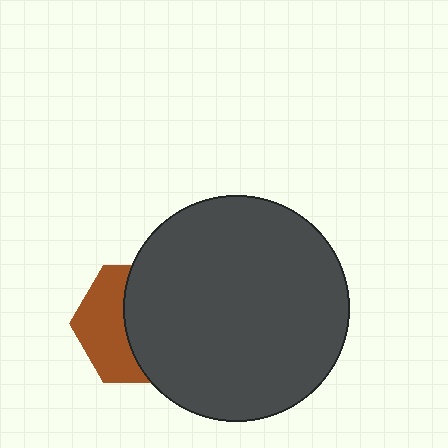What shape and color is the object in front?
The object in front is a dark gray circle.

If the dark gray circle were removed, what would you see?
You would see the complete brown hexagon.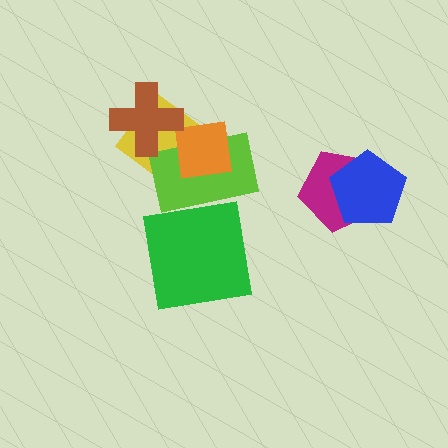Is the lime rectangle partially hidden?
Yes, it is partially covered by another shape.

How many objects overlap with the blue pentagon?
1 object overlaps with the blue pentagon.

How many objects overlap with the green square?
1 object overlaps with the green square.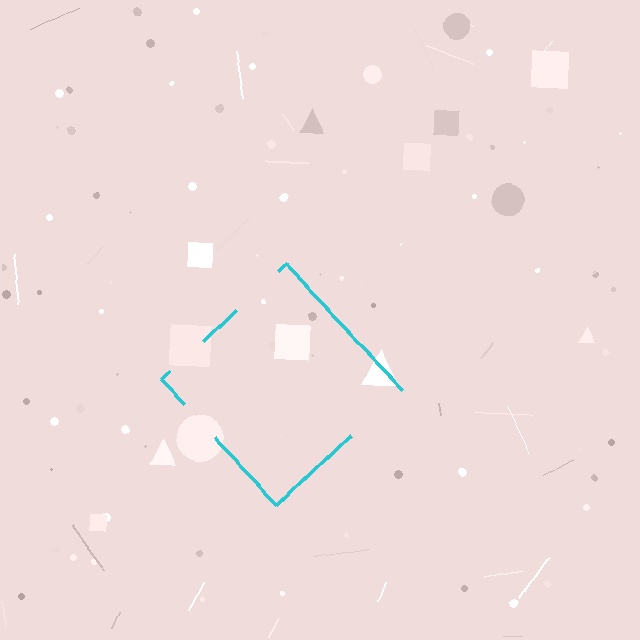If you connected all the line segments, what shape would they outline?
They would outline a diamond.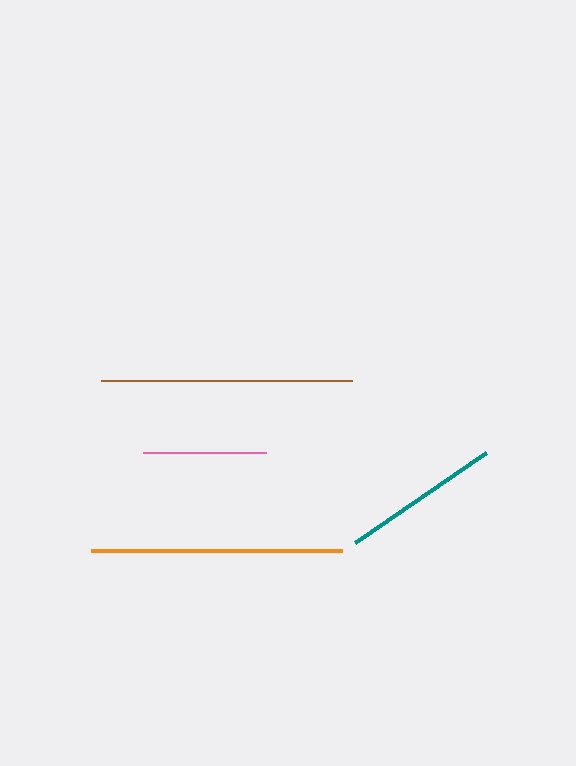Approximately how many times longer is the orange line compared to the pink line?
The orange line is approximately 2.0 times the length of the pink line.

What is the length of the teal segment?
The teal segment is approximately 159 pixels long.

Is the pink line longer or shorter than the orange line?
The orange line is longer than the pink line.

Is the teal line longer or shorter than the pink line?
The teal line is longer than the pink line.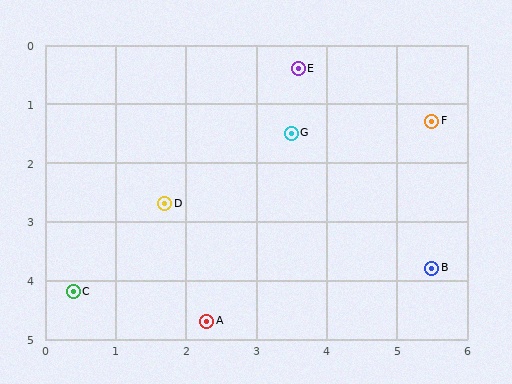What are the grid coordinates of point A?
Point A is at approximately (2.3, 4.7).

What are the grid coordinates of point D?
Point D is at approximately (1.7, 2.7).